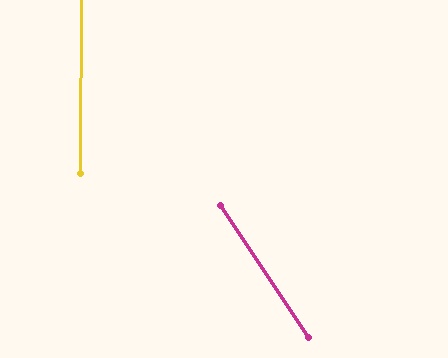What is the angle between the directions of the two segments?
Approximately 34 degrees.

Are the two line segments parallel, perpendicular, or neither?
Neither parallel nor perpendicular — they differ by about 34°.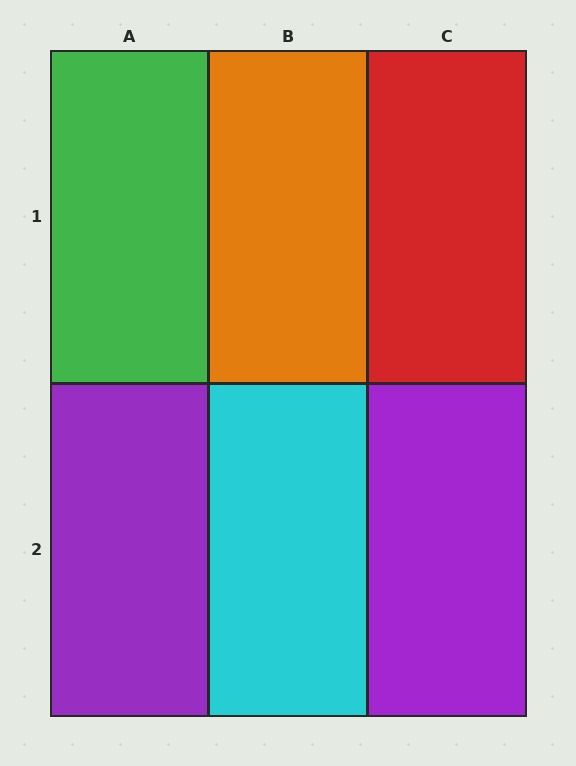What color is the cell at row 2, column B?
Cyan.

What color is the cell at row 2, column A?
Purple.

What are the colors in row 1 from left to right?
Green, orange, red.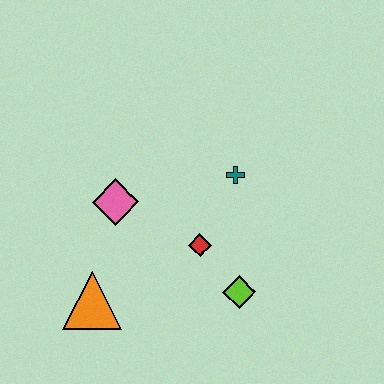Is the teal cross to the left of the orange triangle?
No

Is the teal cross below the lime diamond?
No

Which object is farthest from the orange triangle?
The teal cross is farthest from the orange triangle.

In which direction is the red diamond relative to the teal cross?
The red diamond is below the teal cross.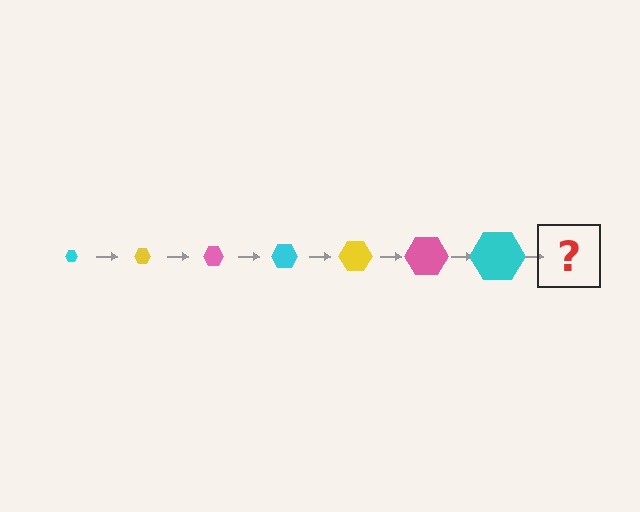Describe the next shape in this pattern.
It should be a yellow hexagon, larger than the previous one.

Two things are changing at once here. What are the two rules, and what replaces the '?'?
The two rules are that the hexagon grows larger each step and the color cycles through cyan, yellow, and pink. The '?' should be a yellow hexagon, larger than the previous one.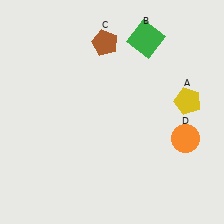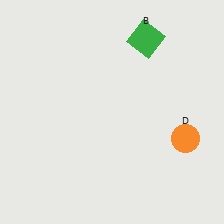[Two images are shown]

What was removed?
The brown pentagon (C), the yellow pentagon (A) were removed in Image 2.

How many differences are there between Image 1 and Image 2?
There are 2 differences between the two images.